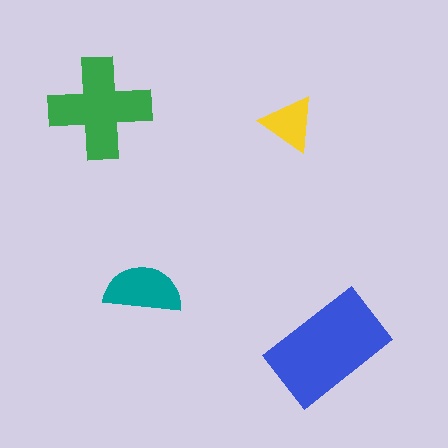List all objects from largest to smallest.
The blue rectangle, the green cross, the teal semicircle, the yellow triangle.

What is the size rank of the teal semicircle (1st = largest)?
3rd.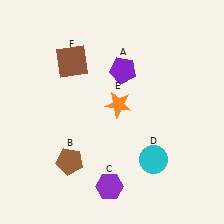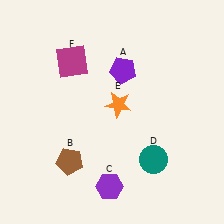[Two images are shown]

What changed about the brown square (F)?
In Image 1, F is brown. In Image 2, it changed to magenta.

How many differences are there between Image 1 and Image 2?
There are 2 differences between the two images.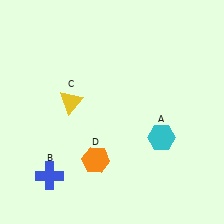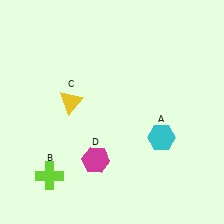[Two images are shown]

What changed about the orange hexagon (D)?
In Image 1, D is orange. In Image 2, it changed to magenta.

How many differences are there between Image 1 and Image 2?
There are 2 differences between the two images.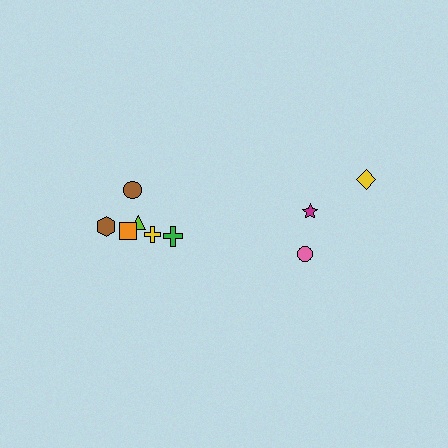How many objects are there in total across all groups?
There are 9 objects.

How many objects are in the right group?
There are 3 objects.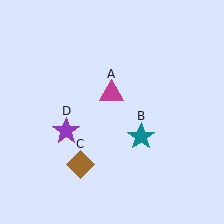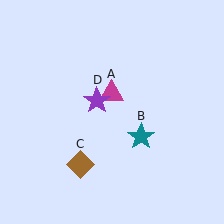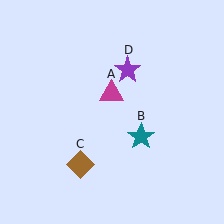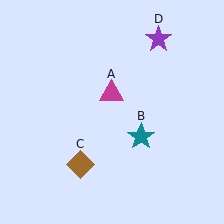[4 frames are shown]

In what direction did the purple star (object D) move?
The purple star (object D) moved up and to the right.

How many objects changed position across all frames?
1 object changed position: purple star (object D).